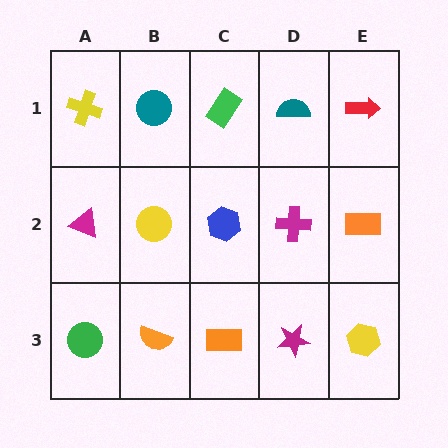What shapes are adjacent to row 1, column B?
A yellow circle (row 2, column B), a yellow cross (row 1, column A), a green rectangle (row 1, column C).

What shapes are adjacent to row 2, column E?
A red arrow (row 1, column E), a yellow hexagon (row 3, column E), a magenta cross (row 2, column D).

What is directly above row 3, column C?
A blue hexagon.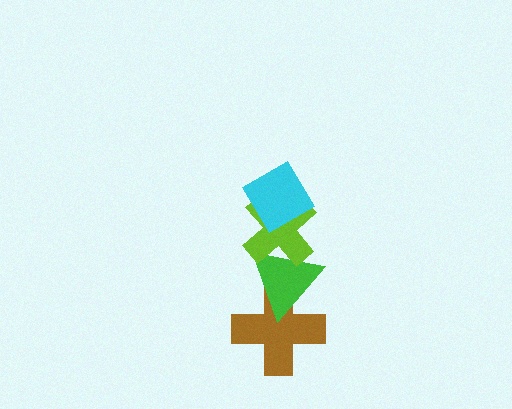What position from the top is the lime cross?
The lime cross is 2nd from the top.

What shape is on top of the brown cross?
The green triangle is on top of the brown cross.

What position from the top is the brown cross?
The brown cross is 4th from the top.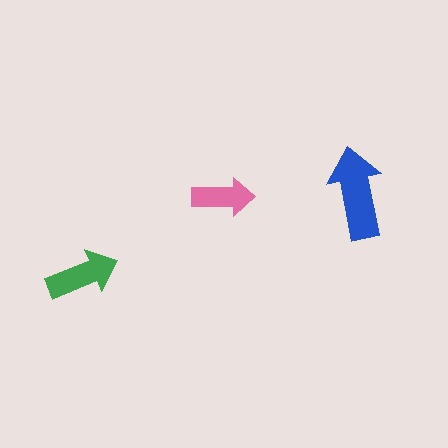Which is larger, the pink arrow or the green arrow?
The green one.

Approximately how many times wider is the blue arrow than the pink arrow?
About 1.5 times wider.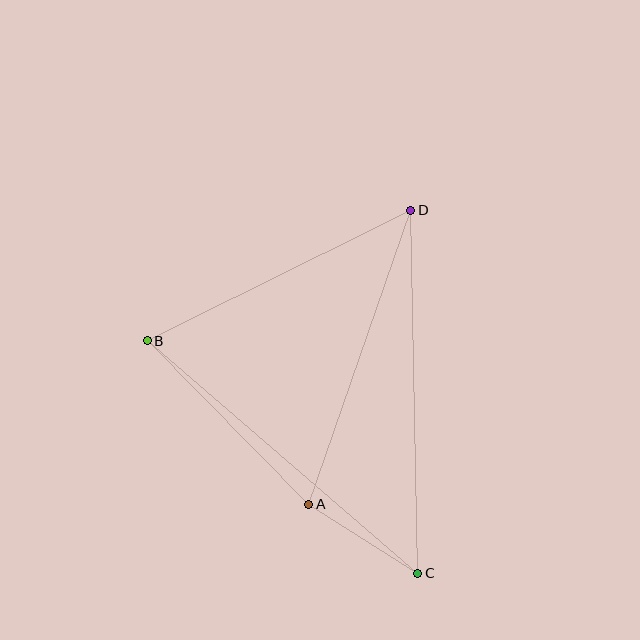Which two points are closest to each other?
Points A and C are closest to each other.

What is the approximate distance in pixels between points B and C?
The distance between B and C is approximately 357 pixels.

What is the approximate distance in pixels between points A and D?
The distance between A and D is approximately 311 pixels.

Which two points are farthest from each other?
Points C and D are farthest from each other.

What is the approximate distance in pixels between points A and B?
The distance between A and B is approximately 230 pixels.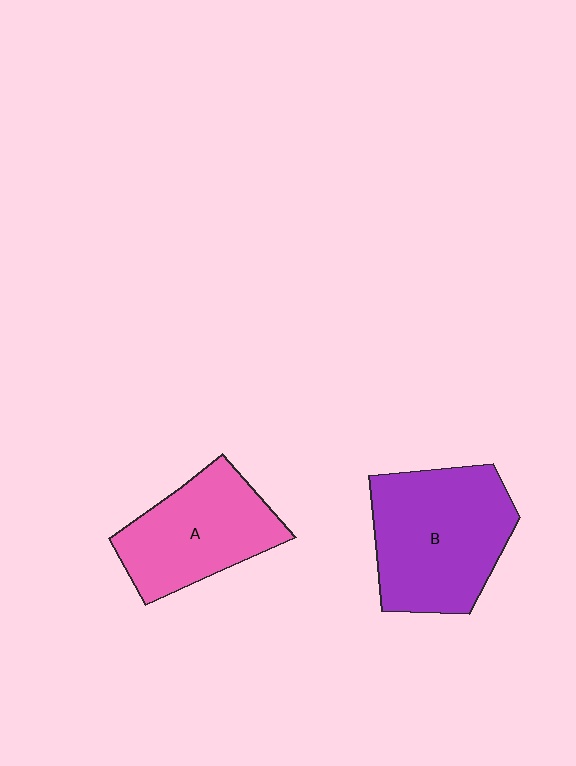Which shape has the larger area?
Shape B (purple).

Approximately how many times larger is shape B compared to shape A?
Approximately 1.3 times.